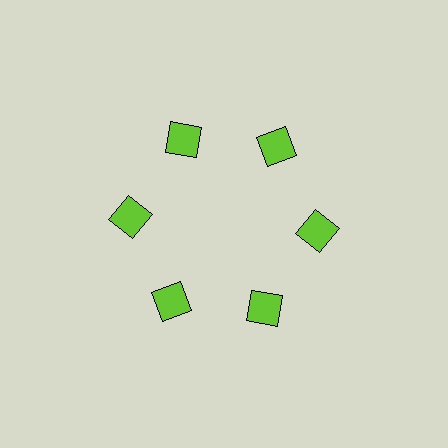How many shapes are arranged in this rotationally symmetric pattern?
There are 6 shapes, arranged in 6 groups of 1.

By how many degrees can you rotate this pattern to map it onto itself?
The pattern maps onto itself every 60 degrees of rotation.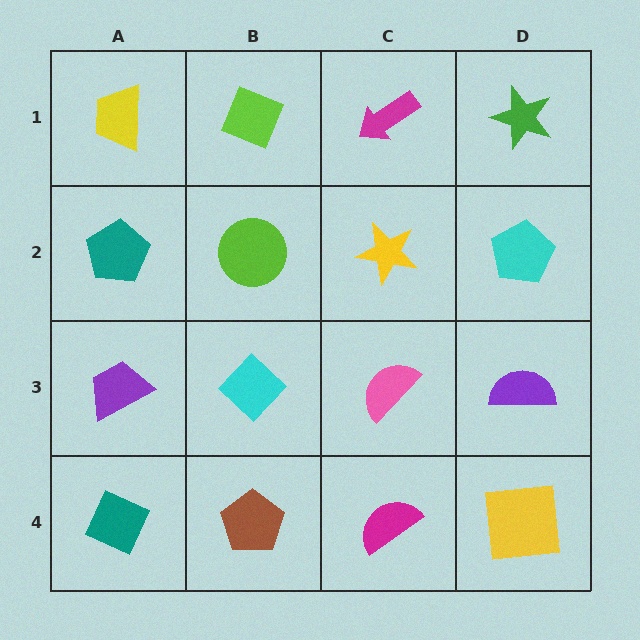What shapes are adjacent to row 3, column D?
A cyan pentagon (row 2, column D), a yellow square (row 4, column D), a pink semicircle (row 3, column C).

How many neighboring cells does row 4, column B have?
3.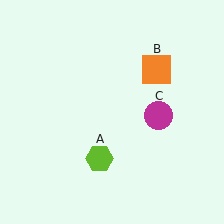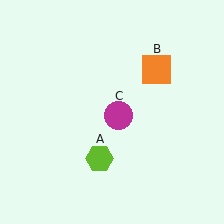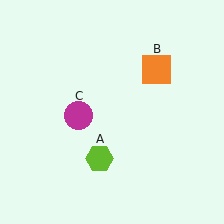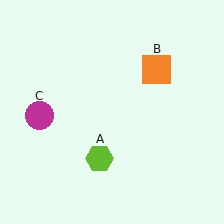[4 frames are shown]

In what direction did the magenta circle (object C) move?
The magenta circle (object C) moved left.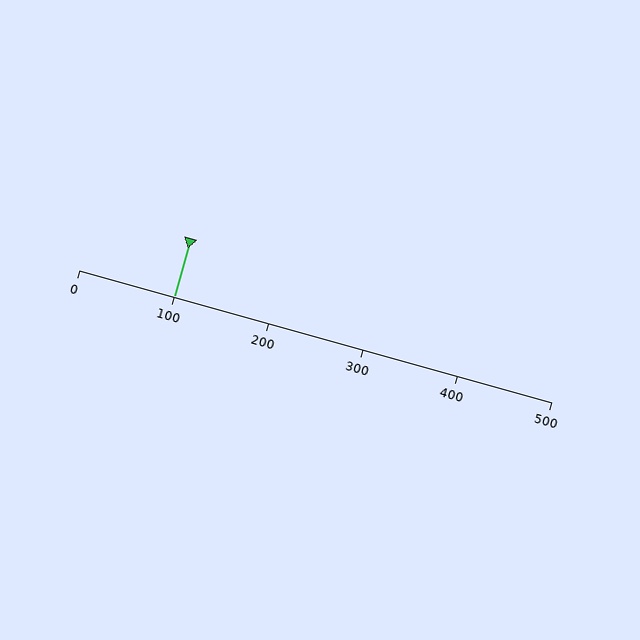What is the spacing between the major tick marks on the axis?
The major ticks are spaced 100 apart.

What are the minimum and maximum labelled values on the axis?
The axis runs from 0 to 500.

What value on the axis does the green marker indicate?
The marker indicates approximately 100.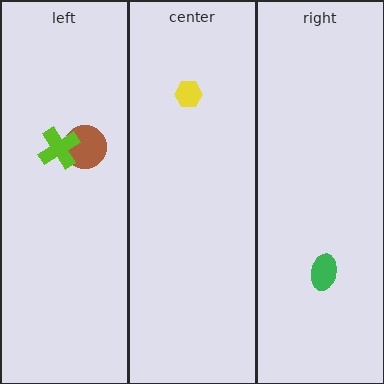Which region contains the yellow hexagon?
The center region.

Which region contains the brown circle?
The left region.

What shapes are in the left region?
The brown circle, the lime cross.